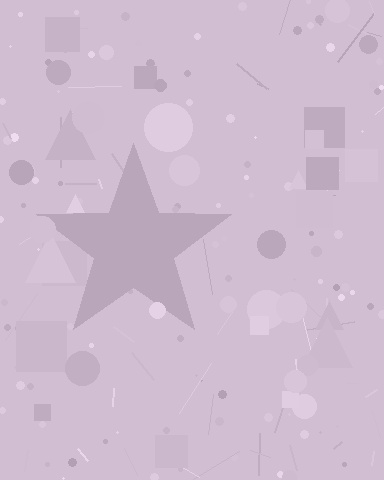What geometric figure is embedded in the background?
A star is embedded in the background.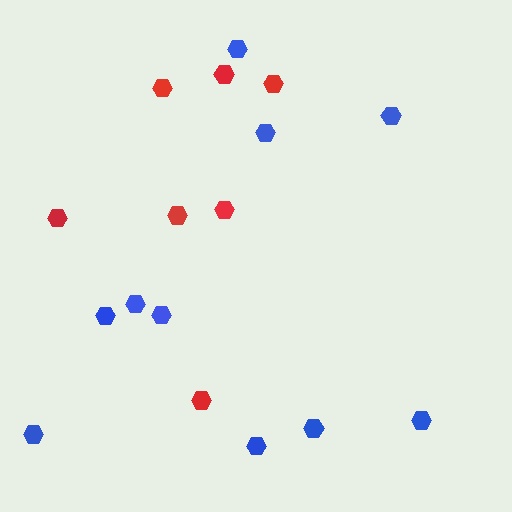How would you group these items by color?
There are 2 groups: one group of blue hexagons (10) and one group of red hexagons (7).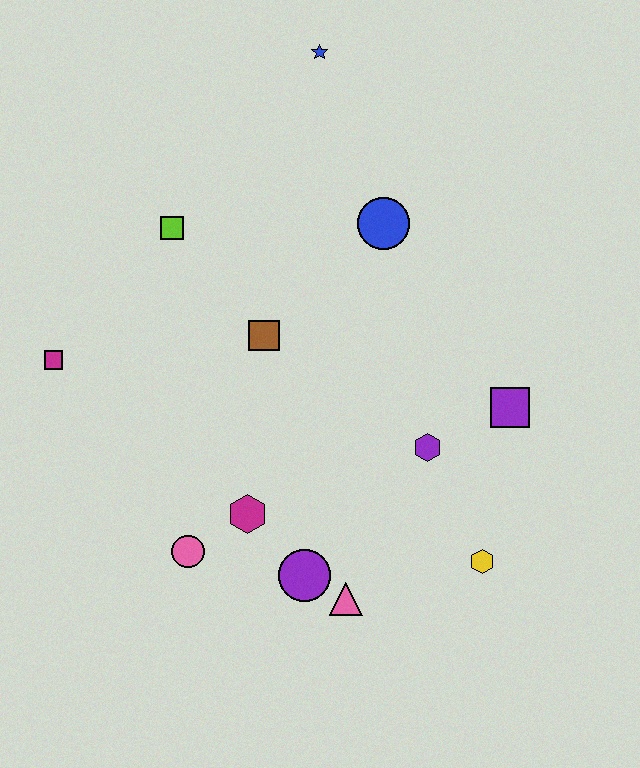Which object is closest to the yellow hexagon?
The purple hexagon is closest to the yellow hexagon.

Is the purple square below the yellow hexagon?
No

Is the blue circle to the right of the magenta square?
Yes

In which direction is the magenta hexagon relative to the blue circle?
The magenta hexagon is below the blue circle.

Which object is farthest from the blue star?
The pink triangle is farthest from the blue star.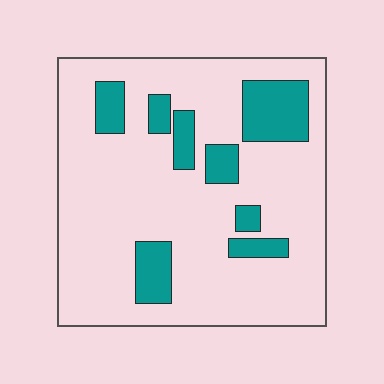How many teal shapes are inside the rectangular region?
8.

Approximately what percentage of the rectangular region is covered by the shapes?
Approximately 20%.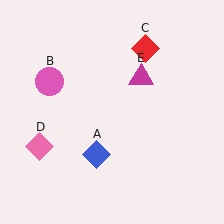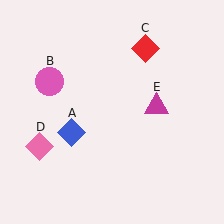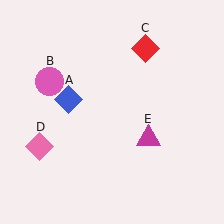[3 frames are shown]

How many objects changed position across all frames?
2 objects changed position: blue diamond (object A), magenta triangle (object E).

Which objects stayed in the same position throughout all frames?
Pink circle (object B) and red diamond (object C) and pink diamond (object D) remained stationary.